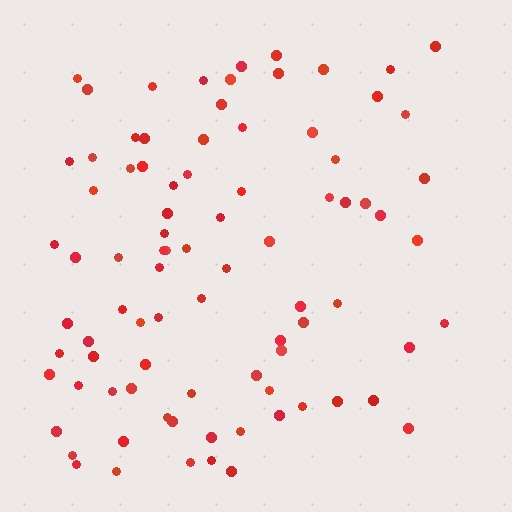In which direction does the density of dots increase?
From right to left, with the left side densest.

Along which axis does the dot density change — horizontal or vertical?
Horizontal.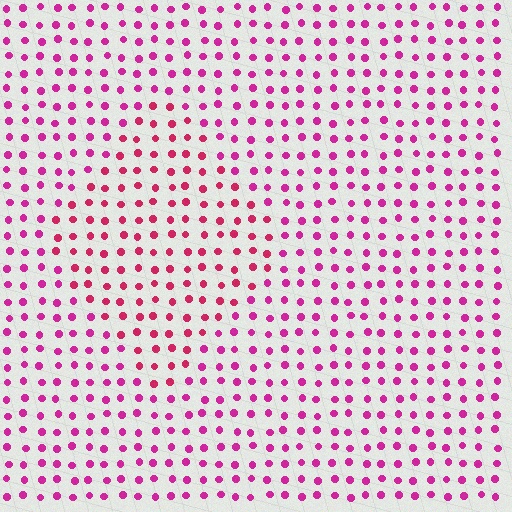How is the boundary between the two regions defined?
The boundary is defined purely by a slight shift in hue (about 21 degrees). Spacing, size, and orientation are identical on both sides.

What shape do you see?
I see a diamond.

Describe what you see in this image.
The image is filled with small magenta elements in a uniform arrangement. A diamond-shaped region is visible where the elements are tinted to a slightly different hue, forming a subtle color boundary.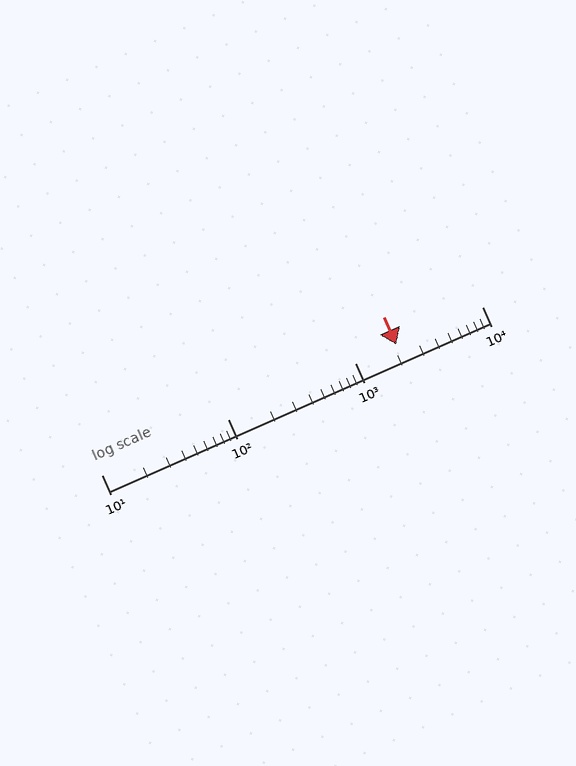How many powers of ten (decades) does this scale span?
The scale spans 3 decades, from 10 to 10000.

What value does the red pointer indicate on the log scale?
The pointer indicates approximately 2100.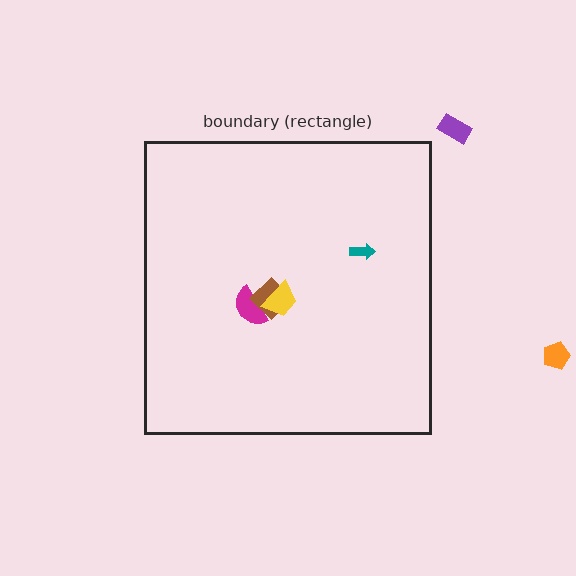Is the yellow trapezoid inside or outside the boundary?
Inside.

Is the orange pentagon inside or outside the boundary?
Outside.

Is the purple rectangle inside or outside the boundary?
Outside.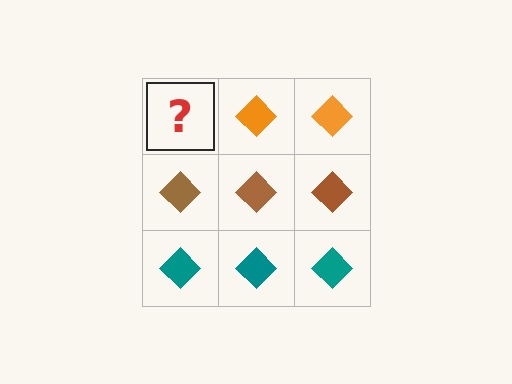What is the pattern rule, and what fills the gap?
The rule is that each row has a consistent color. The gap should be filled with an orange diamond.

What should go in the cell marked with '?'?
The missing cell should contain an orange diamond.